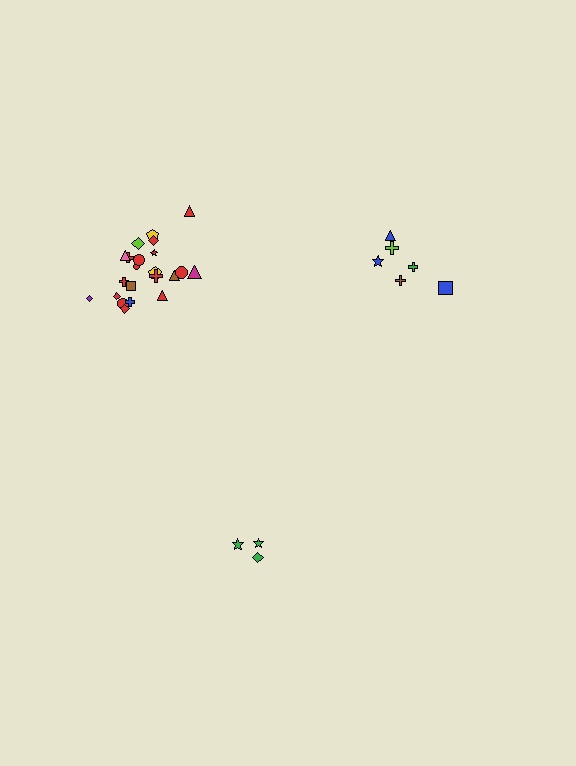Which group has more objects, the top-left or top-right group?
The top-left group.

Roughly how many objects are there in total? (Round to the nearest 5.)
Roughly 30 objects in total.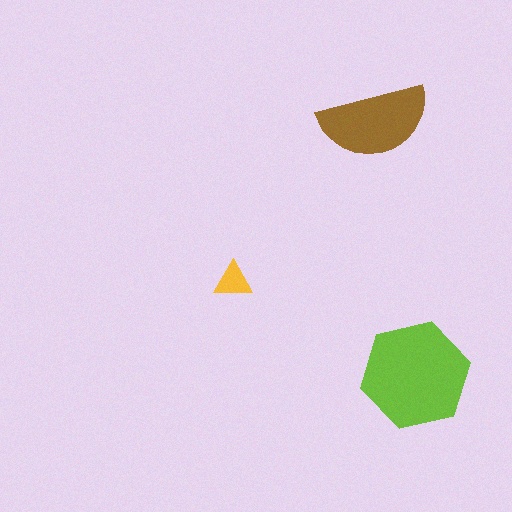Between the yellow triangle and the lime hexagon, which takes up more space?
The lime hexagon.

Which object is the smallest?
The yellow triangle.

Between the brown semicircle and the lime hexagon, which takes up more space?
The lime hexagon.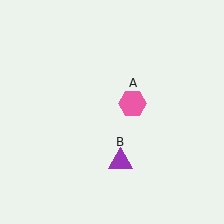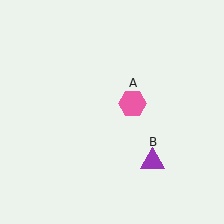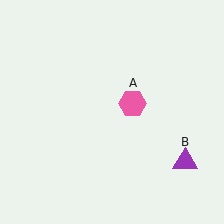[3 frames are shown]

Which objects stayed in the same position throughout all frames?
Pink hexagon (object A) remained stationary.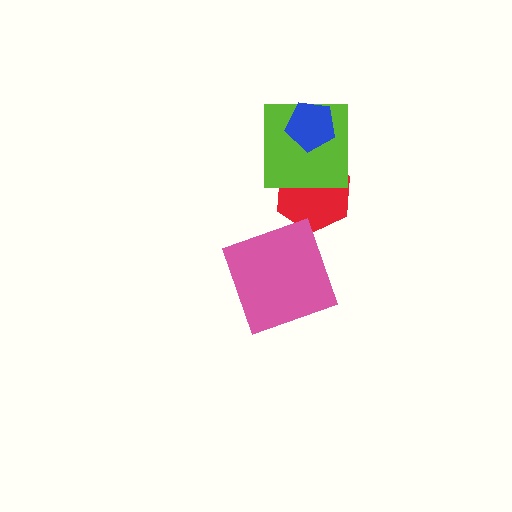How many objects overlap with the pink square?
0 objects overlap with the pink square.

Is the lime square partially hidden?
Yes, it is partially covered by another shape.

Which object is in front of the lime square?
The blue pentagon is in front of the lime square.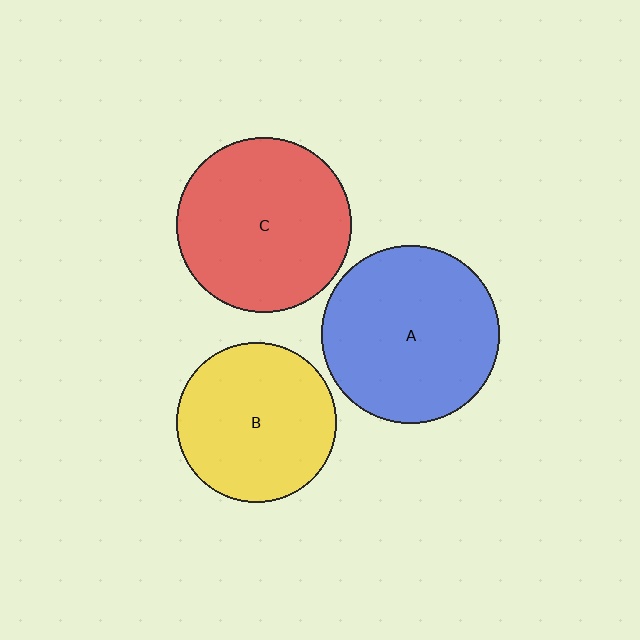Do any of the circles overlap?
No, none of the circles overlap.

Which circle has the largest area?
Circle A (blue).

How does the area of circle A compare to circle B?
Approximately 1.2 times.